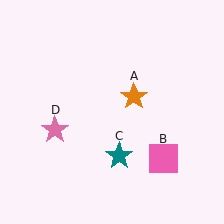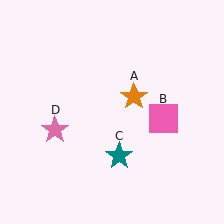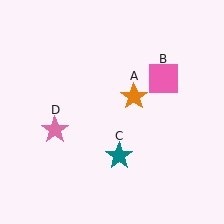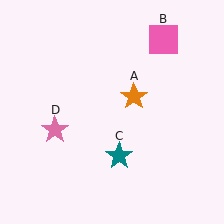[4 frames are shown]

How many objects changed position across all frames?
1 object changed position: pink square (object B).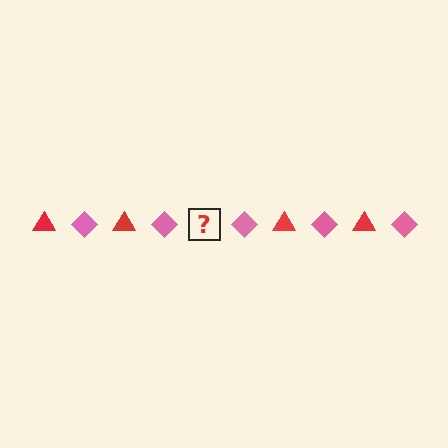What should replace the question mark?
The question mark should be replaced with a red triangle.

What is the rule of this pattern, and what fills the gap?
The rule is that the pattern alternates between red triangle and pink diamond. The gap should be filled with a red triangle.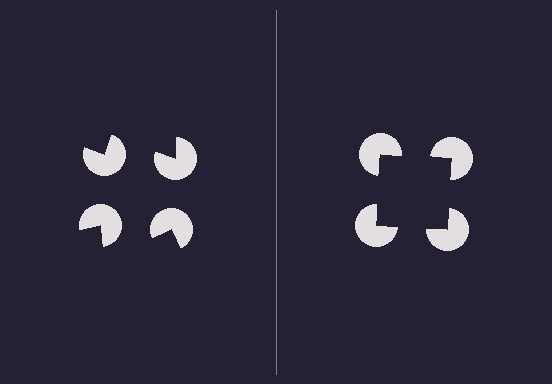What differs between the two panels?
The pac-man discs are positioned identically on both sides; only the wedge orientations differ. On the right they align to a square; on the left they are misaligned.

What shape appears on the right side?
An illusory square.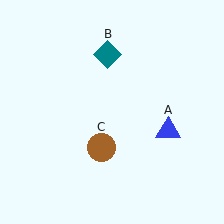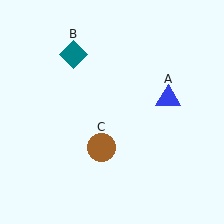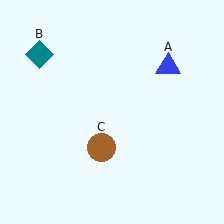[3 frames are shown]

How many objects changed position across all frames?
2 objects changed position: blue triangle (object A), teal diamond (object B).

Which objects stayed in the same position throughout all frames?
Brown circle (object C) remained stationary.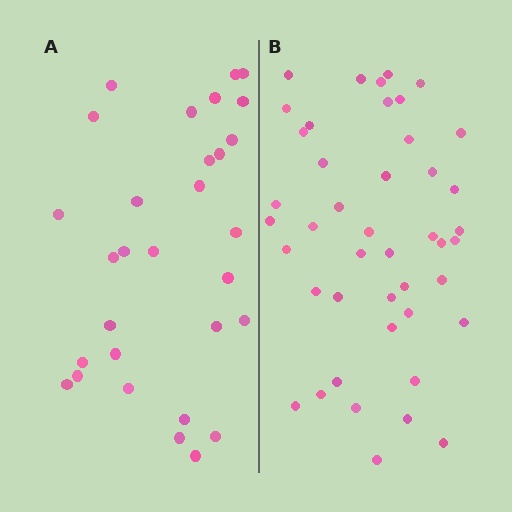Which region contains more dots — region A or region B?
Region B (the right region) has more dots.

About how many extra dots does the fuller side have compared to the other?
Region B has approximately 15 more dots than region A.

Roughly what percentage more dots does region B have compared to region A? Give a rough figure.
About 45% more.